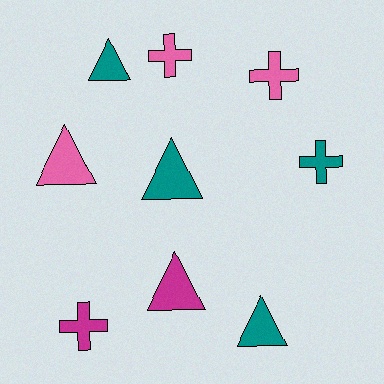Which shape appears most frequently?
Triangle, with 5 objects.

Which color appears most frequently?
Teal, with 4 objects.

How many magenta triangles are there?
There is 1 magenta triangle.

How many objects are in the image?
There are 9 objects.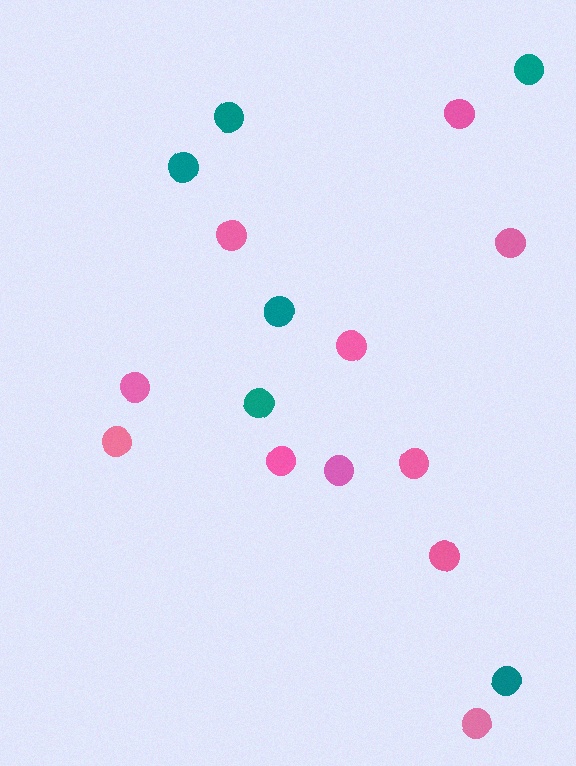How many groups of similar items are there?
There are 2 groups: one group of pink circles (11) and one group of teal circles (6).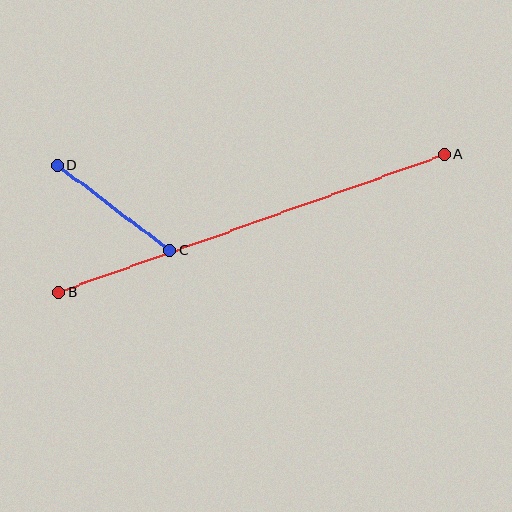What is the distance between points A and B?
The distance is approximately 410 pixels.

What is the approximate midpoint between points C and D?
The midpoint is at approximately (113, 208) pixels.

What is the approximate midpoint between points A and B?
The midpoint is at approximately (251, 223) pixels.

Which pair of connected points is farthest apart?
Points A and B are farthest apart.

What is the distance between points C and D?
The distance is approximately 141 pixels.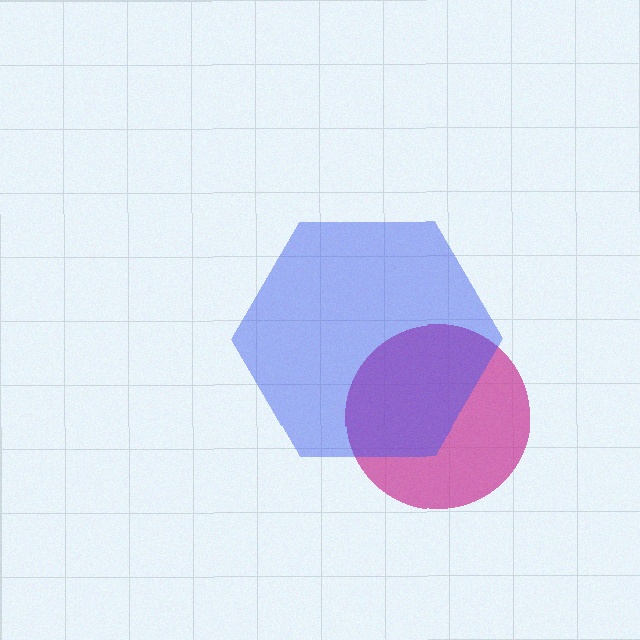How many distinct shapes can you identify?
There are 2 distinct shapes: a magenta circle, a blue hexagon.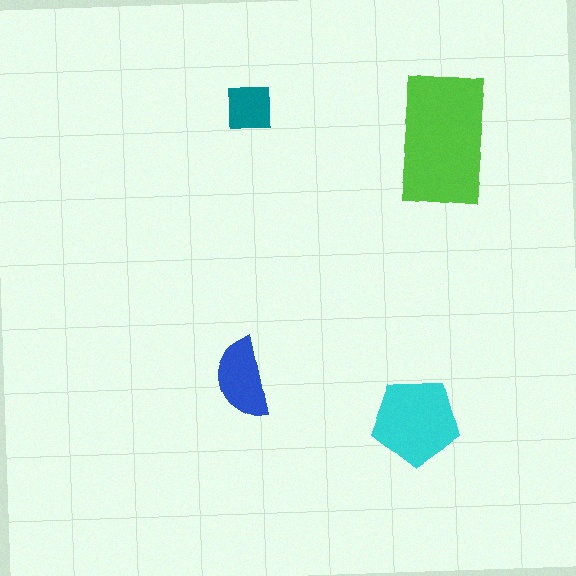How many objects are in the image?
There are 4 objects in the image.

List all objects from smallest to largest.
The teal square, the blue semicircle, the cyan pentagon, the lime rectangle.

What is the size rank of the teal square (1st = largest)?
4th.